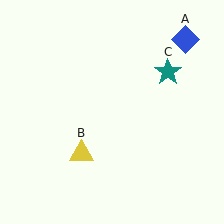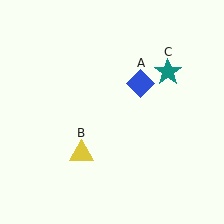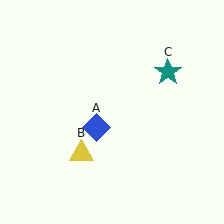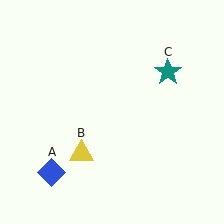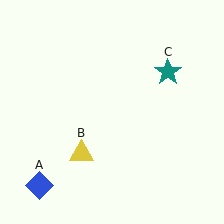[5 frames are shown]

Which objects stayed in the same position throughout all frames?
Yellow triangle (object B) and teal star (object C) remained stationary.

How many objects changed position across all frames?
1 object changed position: blue diamond (object A).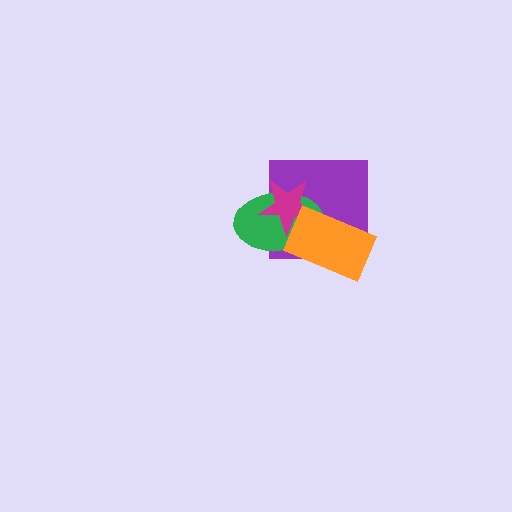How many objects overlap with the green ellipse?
3 objects overlap with the green ellipse.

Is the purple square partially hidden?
Yes, it is partially covered by another shape.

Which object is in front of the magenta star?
The orange rectangle is in front of the magenta star.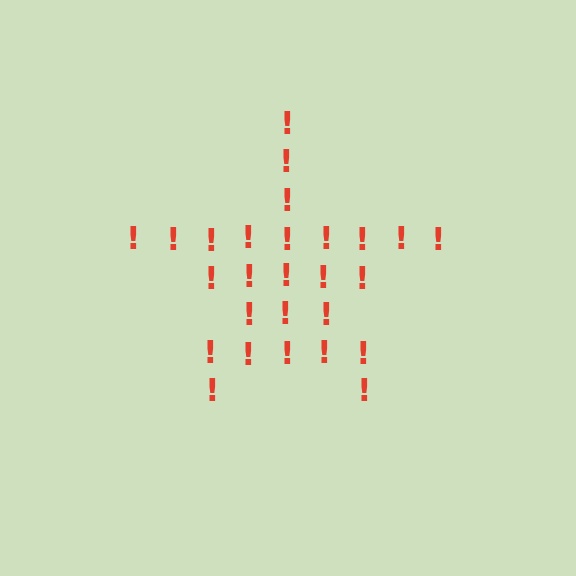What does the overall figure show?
The overall figure shows a star.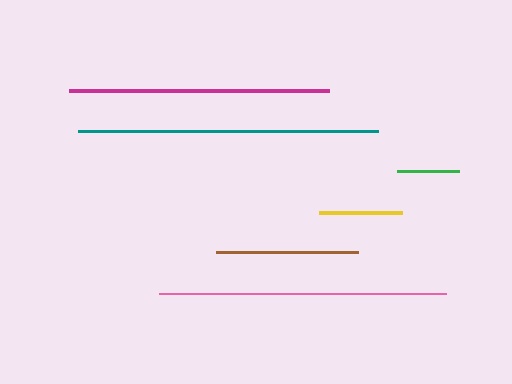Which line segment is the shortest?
The green line is the shortest at approximately 62 pixels.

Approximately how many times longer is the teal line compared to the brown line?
The teal line is approximately 2.1 times the length of the brown line.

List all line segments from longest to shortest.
From longest to shortest: teal, pink, magenta, brown, yellow, green.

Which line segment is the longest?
The teal line is the longest at approximately 300 pixels.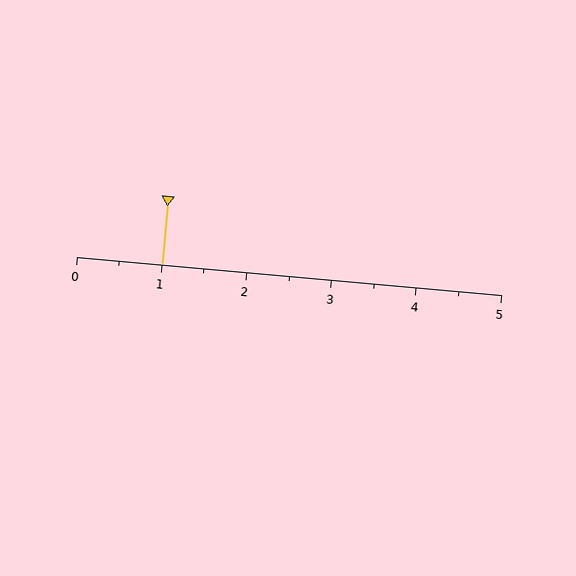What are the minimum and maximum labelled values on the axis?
The axis runs from 0 to 5.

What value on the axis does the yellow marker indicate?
The marker indicates approximately 1.